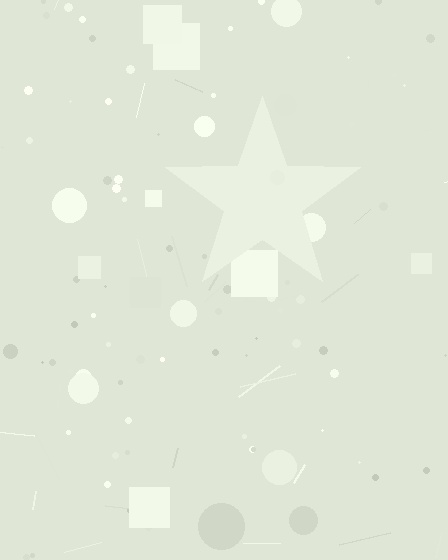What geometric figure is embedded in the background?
A star is embedded in the background.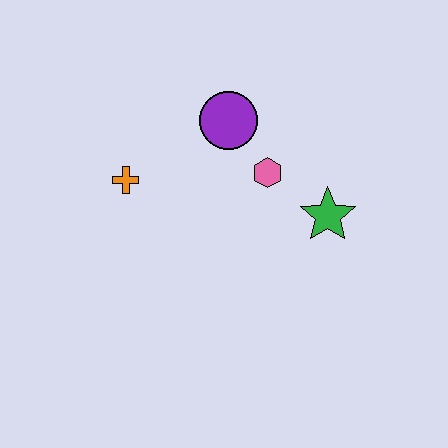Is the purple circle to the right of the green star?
No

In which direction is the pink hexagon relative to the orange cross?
The pink hexagon is to the right of the orange cross.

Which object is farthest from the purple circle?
The green star is farthest from the purple circle.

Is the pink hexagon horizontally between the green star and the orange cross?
Yes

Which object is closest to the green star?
The pink hexagon is closest to the green star.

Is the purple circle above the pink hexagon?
Yes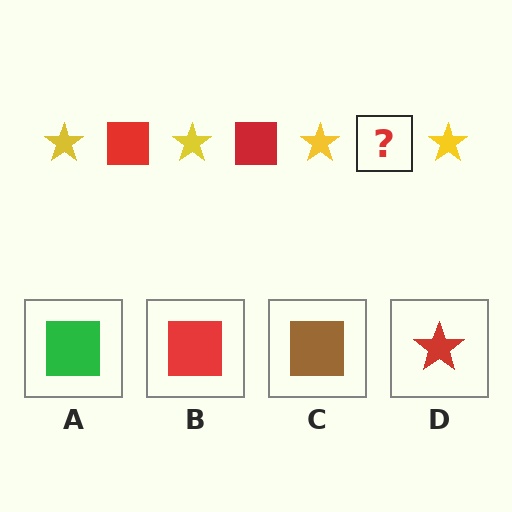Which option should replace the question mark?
Option B.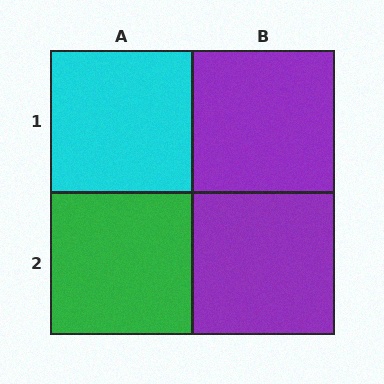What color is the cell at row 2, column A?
Green.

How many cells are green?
1 cell is green.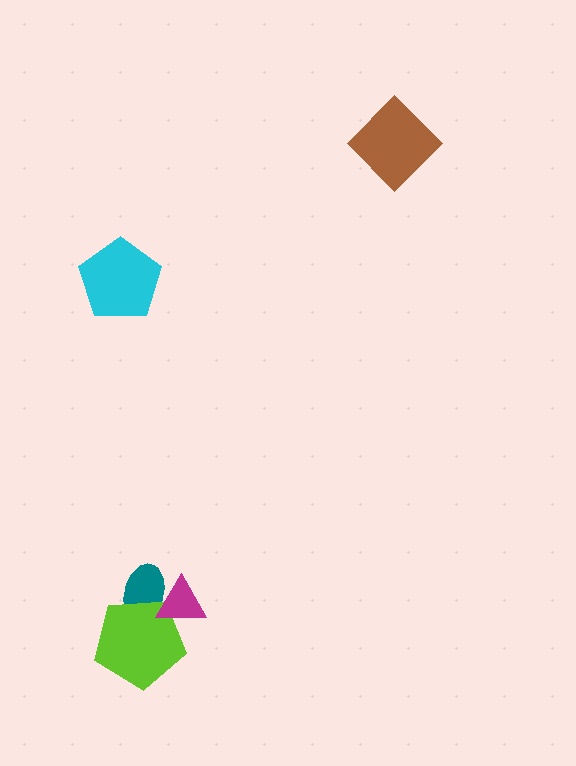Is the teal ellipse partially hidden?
Yes, it is partially covered by another shape.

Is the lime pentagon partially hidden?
Yes, it is partially covered by another shape.